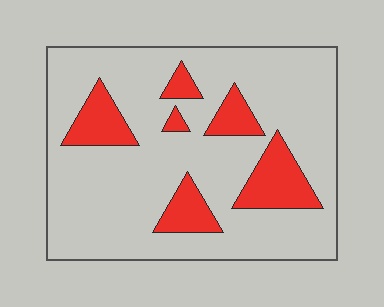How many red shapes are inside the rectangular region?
6.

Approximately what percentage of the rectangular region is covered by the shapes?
Approximately 20%.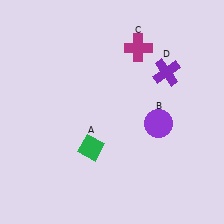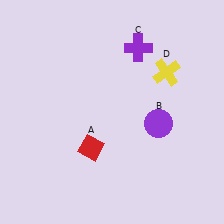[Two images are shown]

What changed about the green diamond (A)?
In Image 1, A is green. In Image 2, it changed to red.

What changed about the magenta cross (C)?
In Image 1, C is magenta. In Image 2, it changed to purple.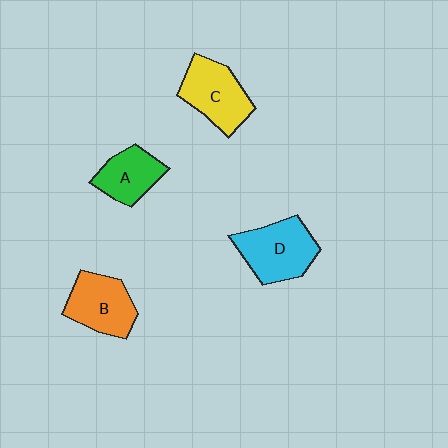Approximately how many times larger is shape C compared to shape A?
Approximately 1.3 times.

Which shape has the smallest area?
Shape A (green).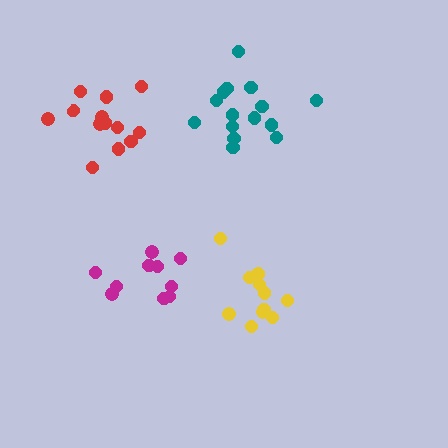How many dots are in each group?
Group 1: 15 dots, Group 2: 12 dots, Group 3: 10 dots, Group 4: 13 dots (50 total).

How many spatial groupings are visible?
There are 4 spatial groupings.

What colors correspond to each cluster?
The clusters are colored: teal, yellow, magenta, red.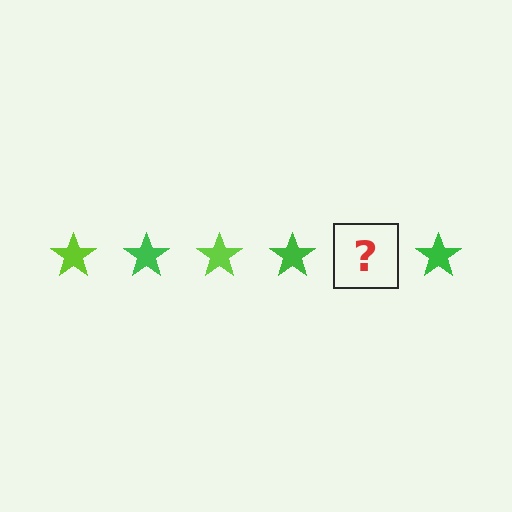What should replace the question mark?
The question mark should be replaced with a lime star.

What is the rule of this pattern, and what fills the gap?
The rule is that the pattern cycles through lime, green stars. The gap should be filled with a lime star.